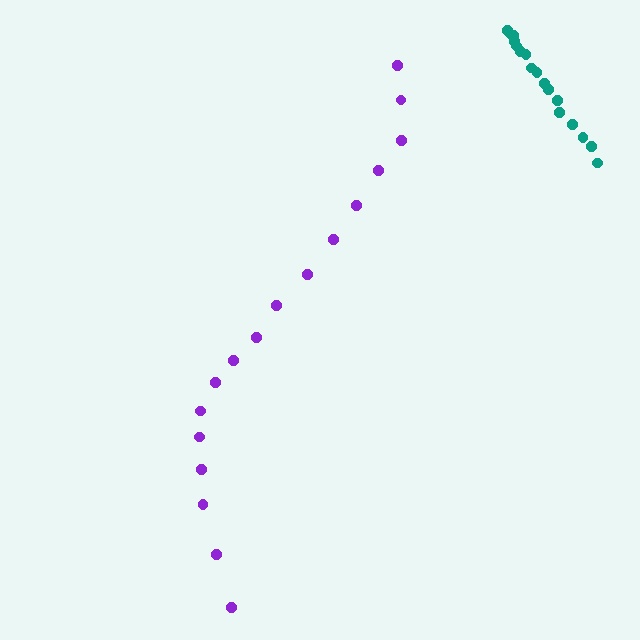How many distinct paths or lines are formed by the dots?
There are 2 distinct paths.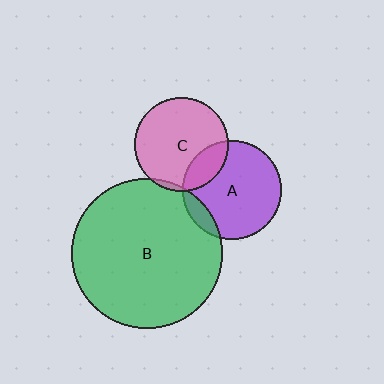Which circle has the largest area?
Circle B (green).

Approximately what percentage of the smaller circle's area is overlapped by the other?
Approximately 5%.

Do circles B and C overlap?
Yes.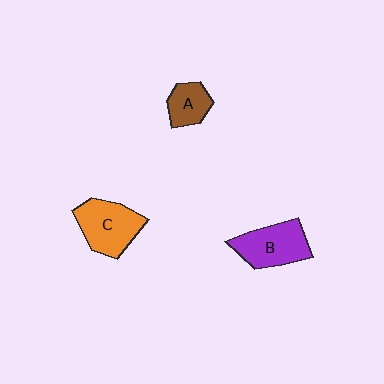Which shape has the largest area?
Shape C (orange).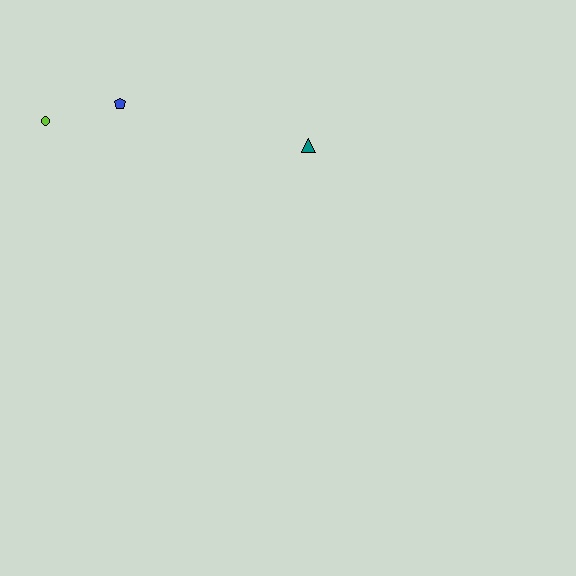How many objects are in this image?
There are 3 objects.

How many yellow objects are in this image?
There are no yellow objects.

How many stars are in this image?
There are no stars.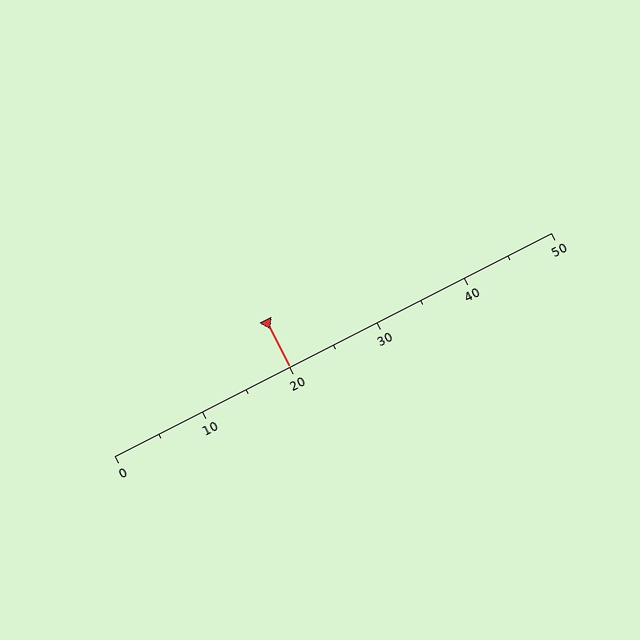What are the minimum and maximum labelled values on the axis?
The axis runs from 0 to 50.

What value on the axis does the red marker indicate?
The marker indicates approximately 20.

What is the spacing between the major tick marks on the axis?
The major ticks are spaced 10 apart.